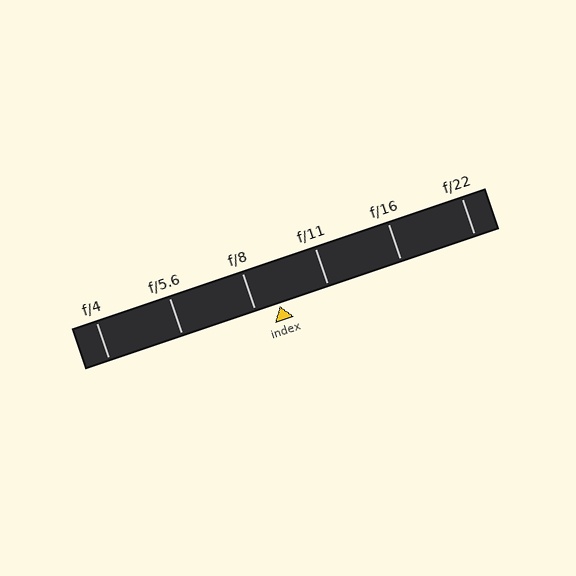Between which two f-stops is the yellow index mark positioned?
The index mark is between f/8 and f/11.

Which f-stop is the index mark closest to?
The index mark is closest to f/8.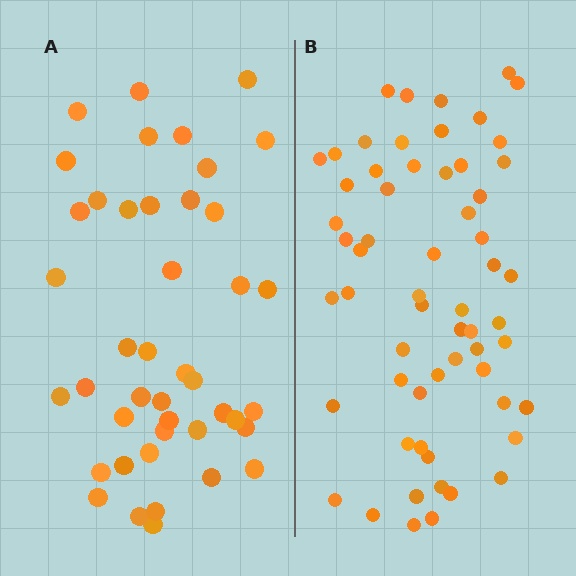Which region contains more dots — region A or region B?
Region B (the right region) has more dots.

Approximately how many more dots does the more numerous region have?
Region B has approximately 15 more dots than region A.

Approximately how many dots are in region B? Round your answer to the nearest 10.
About 60 dots.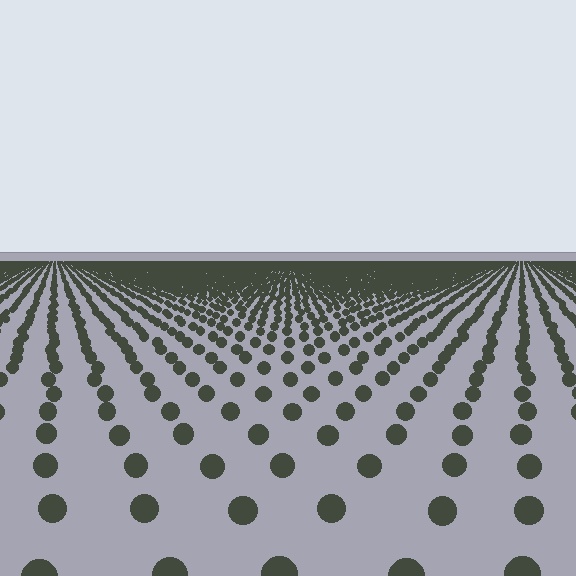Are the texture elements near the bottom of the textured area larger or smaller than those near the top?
Larger. Near the bottom, elements are closer to the viewer and appear at a bigger on-screen size.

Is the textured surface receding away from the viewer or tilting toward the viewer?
The surface is receding away from the viewer. Texture elements get smaller and denser toward the top.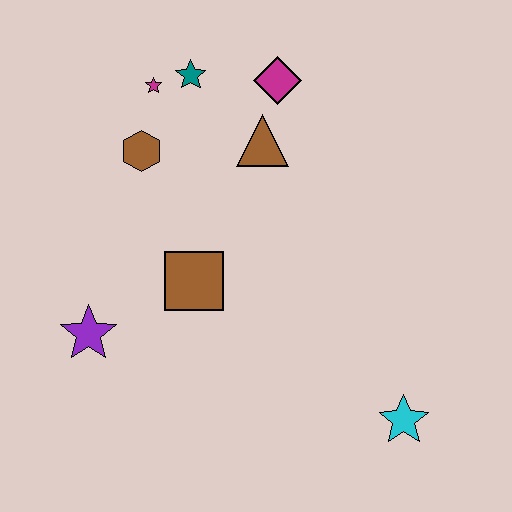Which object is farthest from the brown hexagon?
The cyan star is farthest from the brown hexagon.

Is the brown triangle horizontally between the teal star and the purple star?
No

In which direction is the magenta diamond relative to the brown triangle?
The magenta diamond is above the brown triangle.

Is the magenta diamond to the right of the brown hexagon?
Yes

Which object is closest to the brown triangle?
The magenta diamond is closest to the brown triangle.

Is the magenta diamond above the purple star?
Yes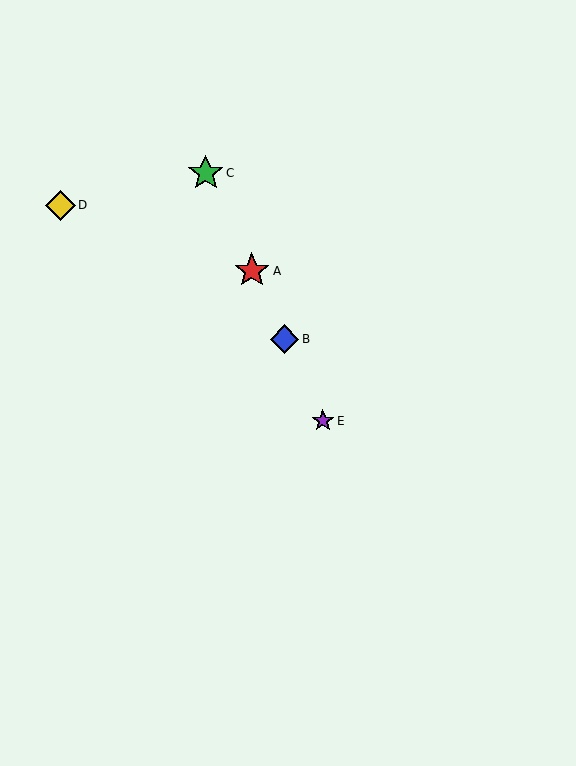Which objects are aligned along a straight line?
Objects A, B, C, E are aligned along a straight line.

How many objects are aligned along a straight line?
4 objects (A, B, C, E) are aligned along a straight line.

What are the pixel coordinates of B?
Object B is at (284, 339).